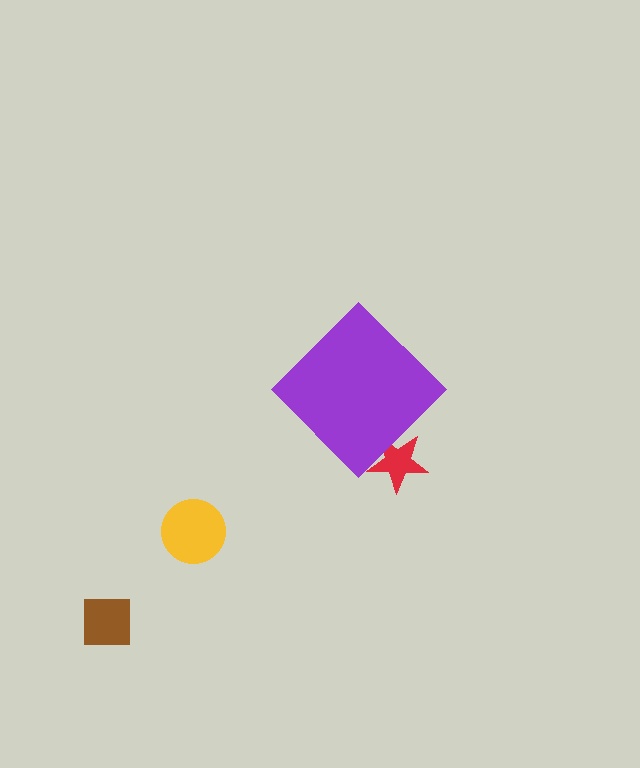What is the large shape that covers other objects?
A purple diamond.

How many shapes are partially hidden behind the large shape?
1 shape is partially hidden.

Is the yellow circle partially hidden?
No, the yellow circle is fully visible.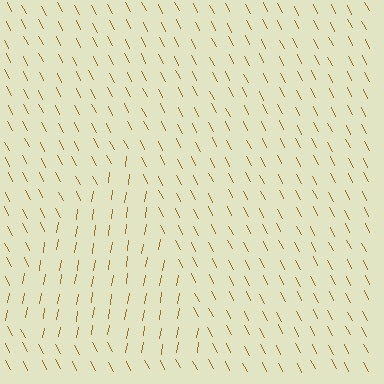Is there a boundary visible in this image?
Yes, there is a texture boundary formed by a change in line orientation.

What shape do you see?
I see a triangle.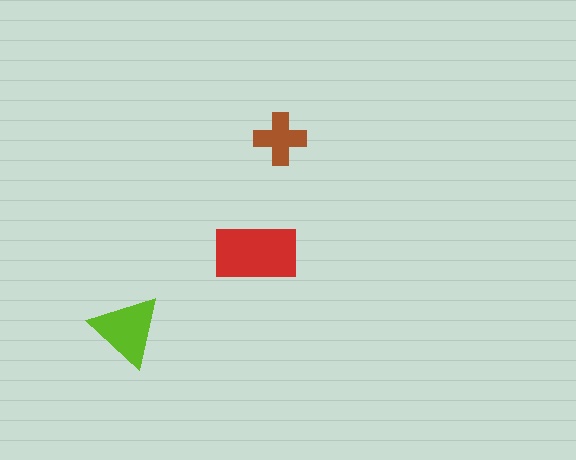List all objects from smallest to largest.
The brown cross, the lime triangle, the red rectangle.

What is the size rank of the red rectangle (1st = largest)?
1st.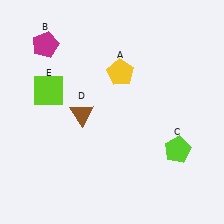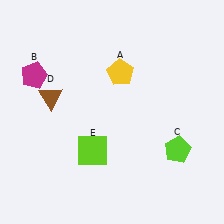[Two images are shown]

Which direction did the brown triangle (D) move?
The brown triangle (D) moved left.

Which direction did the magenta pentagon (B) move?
The magenta pentagon (B) moved down.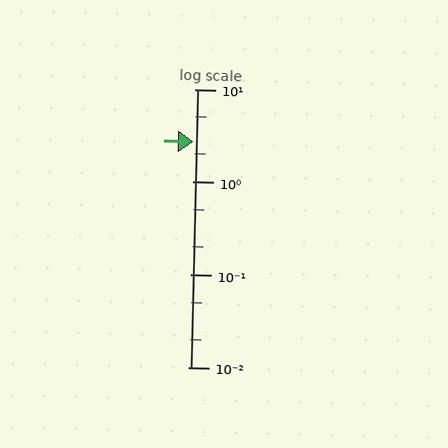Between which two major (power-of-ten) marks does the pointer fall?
The pointer is between 1 and 10.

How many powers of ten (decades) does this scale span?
The scale spans 3 decades, from 0.01 to 10.